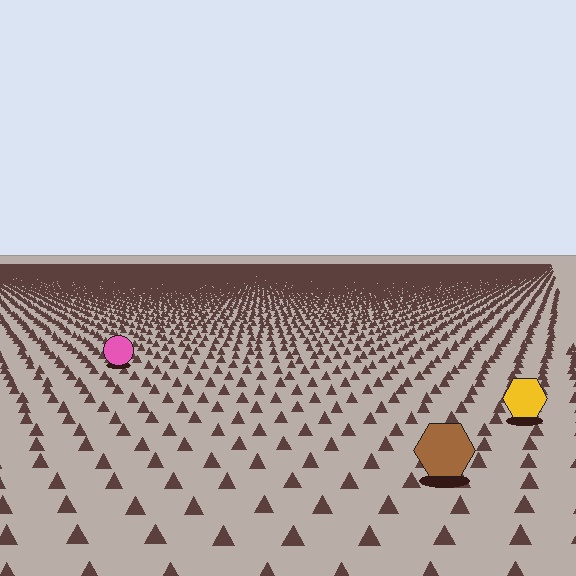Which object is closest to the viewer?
The brown hexagon is closest. The texture marks near it are larger and more spread out.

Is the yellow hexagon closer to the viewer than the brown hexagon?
No. The brown hexagon is closer — you can tell from the texture gradient: the ground texture is coarser near it.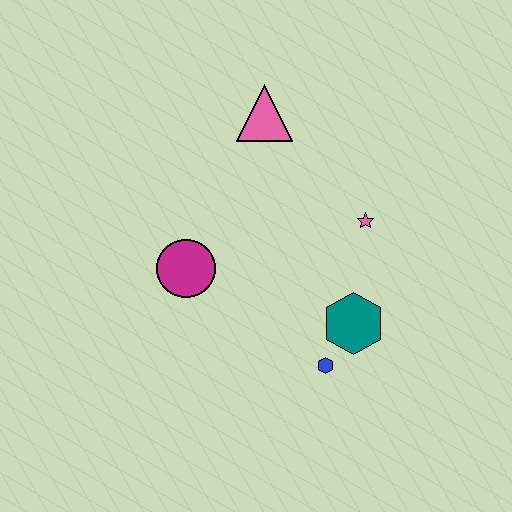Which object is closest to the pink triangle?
The pink star is closest to the pink triangle.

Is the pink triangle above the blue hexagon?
Yes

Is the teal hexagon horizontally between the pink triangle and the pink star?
Yes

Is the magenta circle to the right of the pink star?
No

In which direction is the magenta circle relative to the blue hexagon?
The magenta circle is to the left of the blue hexagon.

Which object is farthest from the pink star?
The magenta circle is farthest from the pink star.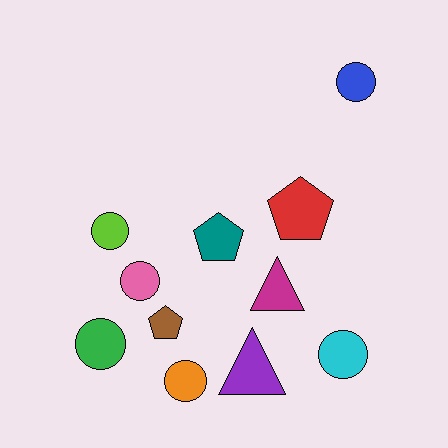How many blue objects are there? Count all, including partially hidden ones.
There is 1 blue object.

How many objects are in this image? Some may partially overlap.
There are 11 objects.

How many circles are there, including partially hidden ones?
There are 6 circles.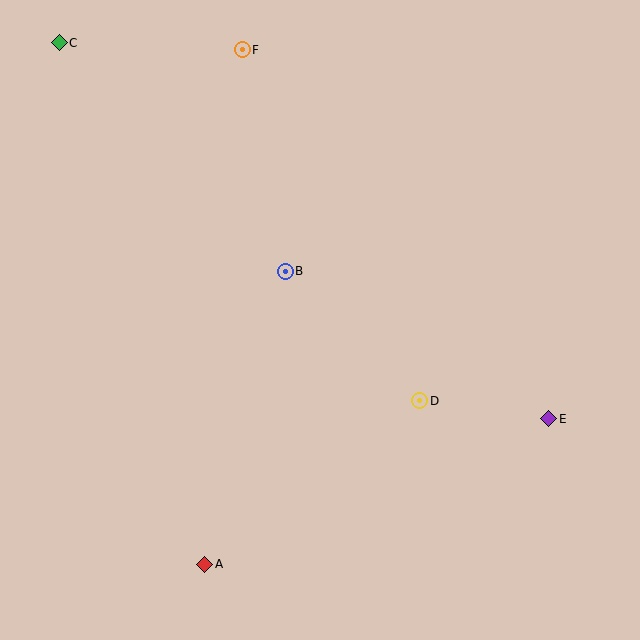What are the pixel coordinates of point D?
Point D is at (420, 401).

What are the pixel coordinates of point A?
Point A is at (205, 564).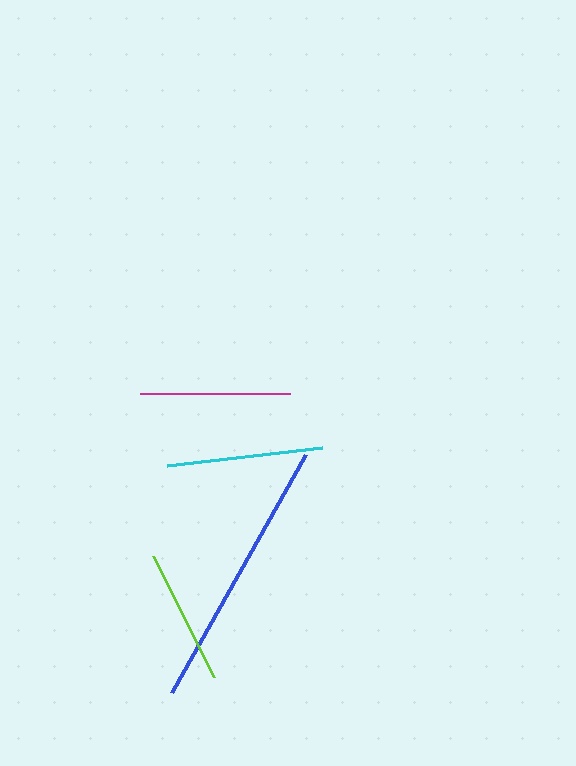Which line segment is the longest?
The blue line is the longest at approximately 273 pixels.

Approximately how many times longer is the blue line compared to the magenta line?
The blue line is approximately 1.8 times the length of the magenta line.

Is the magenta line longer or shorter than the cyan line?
The cyan line is longer than the magenta line.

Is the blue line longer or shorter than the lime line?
The blue line is longer than the lime line.